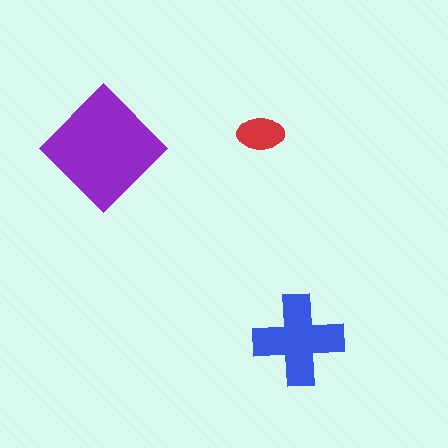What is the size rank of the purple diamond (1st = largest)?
1st.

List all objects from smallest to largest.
The red ellipse, the blue cross, the purple diamond.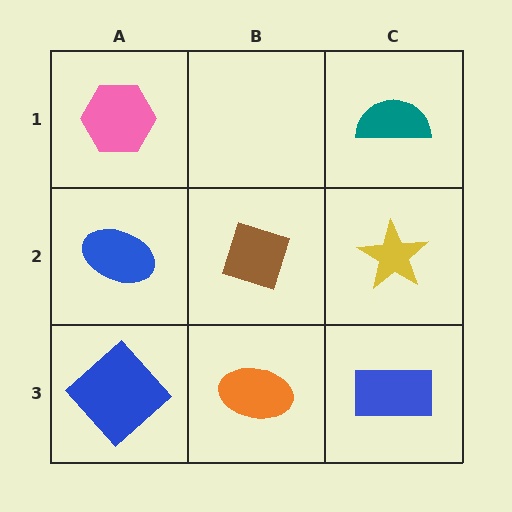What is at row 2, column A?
A blue ellipse.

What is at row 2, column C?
A yellow star.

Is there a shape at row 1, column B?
No, that cell is empty.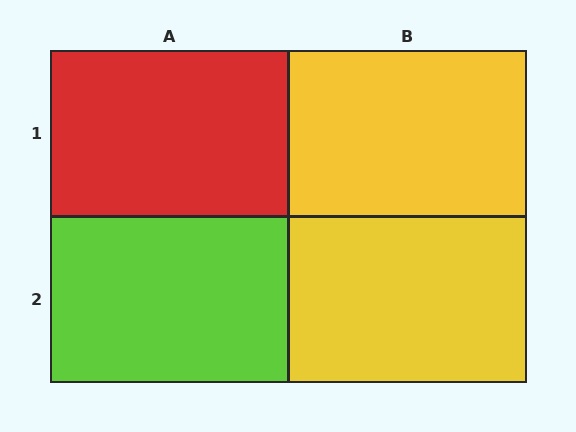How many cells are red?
1 cell is red.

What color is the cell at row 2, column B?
Yellow.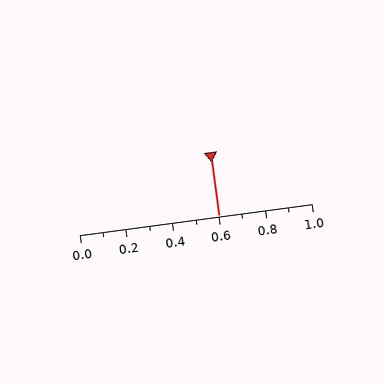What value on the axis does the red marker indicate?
The marker indicates approximately 0.6.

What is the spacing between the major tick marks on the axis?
The major ticks are spaced 0.2 apart.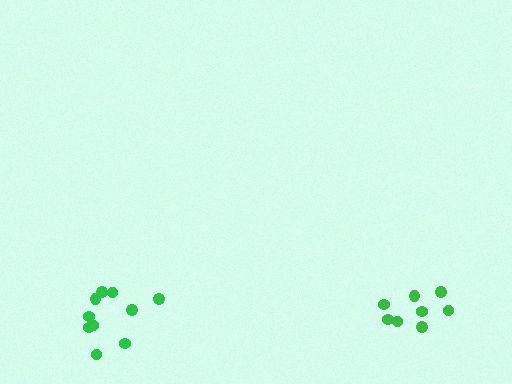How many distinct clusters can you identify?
There are 2 distinct clusters.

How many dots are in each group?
Group 1: 10 dots, Group 2: 8 dots (18 total).